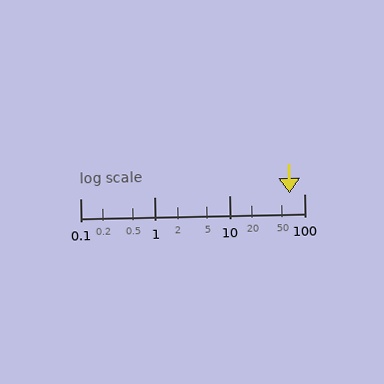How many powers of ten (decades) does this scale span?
The scale spans 3 decades, from 0.1 to 100.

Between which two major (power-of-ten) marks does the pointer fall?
The pointer is between 10 and 100.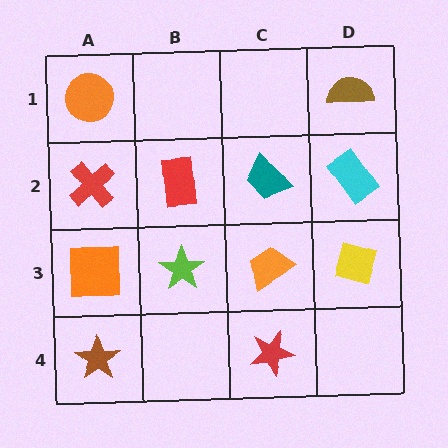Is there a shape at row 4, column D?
No, that cell is empty.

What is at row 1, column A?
An orange circle.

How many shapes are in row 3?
4 shapes.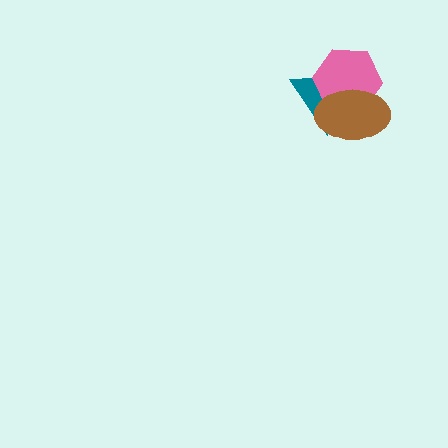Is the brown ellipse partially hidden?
No, no other shape covers it.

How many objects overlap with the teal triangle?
2 objects overlap with the teal triangle.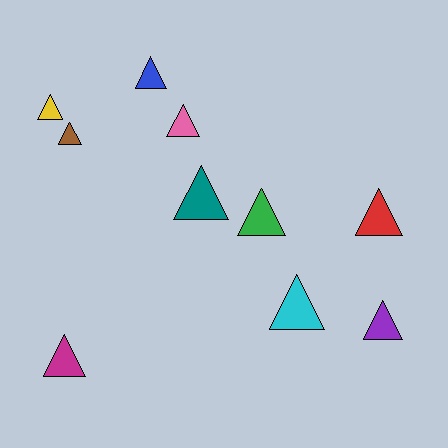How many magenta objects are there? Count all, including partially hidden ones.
There is 1 magenta object.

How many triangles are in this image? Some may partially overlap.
There are 10 triangles.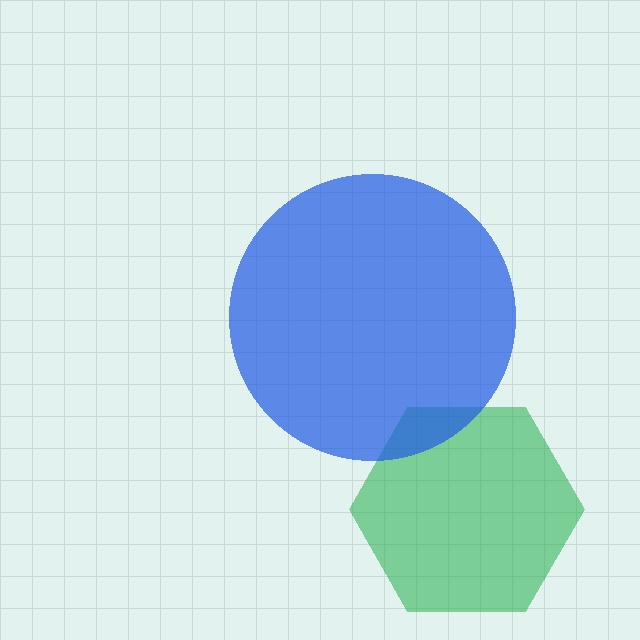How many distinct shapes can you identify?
There are 2 distinct shapes: a green hexagon, a blue circle.